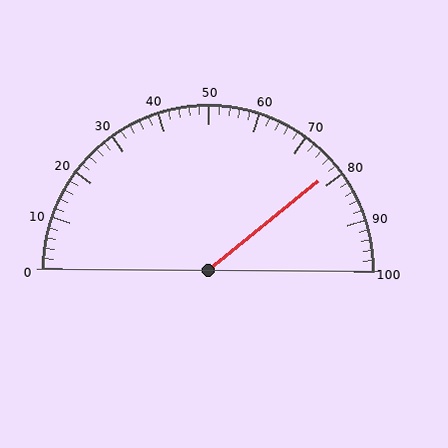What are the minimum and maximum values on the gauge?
The gauge ranges from 0 to 100.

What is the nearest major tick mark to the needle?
The nearest major tick mark is 80.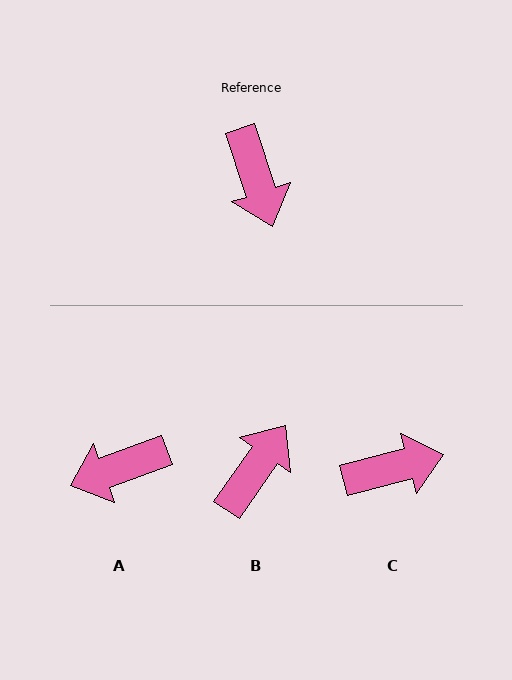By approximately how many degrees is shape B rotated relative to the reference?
Approximately 127 degrees counter-clockwise.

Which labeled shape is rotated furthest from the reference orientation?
B, about 127 degrees away.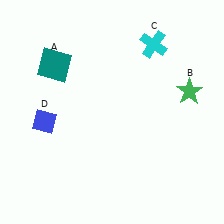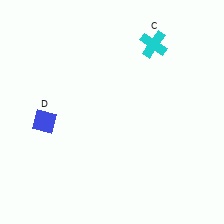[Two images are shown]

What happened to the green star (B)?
The green star (B) was removed in Image 2. It was in the top-right area of Image 1.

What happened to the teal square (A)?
The teal square (A) was removed in Image 2. It was in the top-left area of Image 1.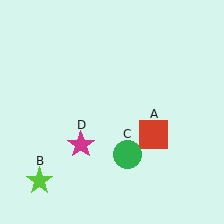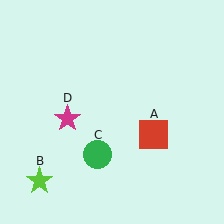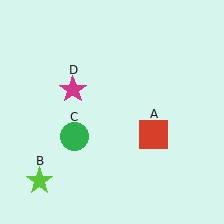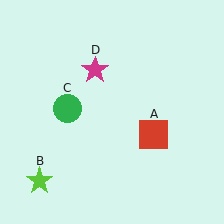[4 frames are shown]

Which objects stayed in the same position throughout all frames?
Red square (object A) and lime star (object B) remained stationary.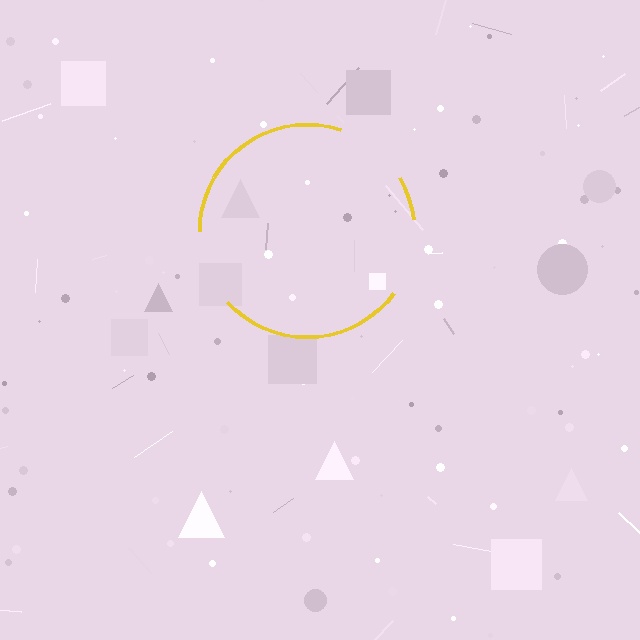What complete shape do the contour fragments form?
The contour fragments form a circle.